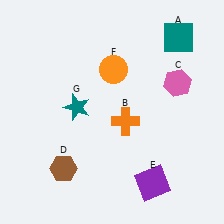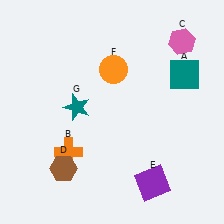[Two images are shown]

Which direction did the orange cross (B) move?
The orange cross (B) moved left.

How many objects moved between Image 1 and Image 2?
3 objects moved between the two images.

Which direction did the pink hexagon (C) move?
The pink hexagon (C) moved up.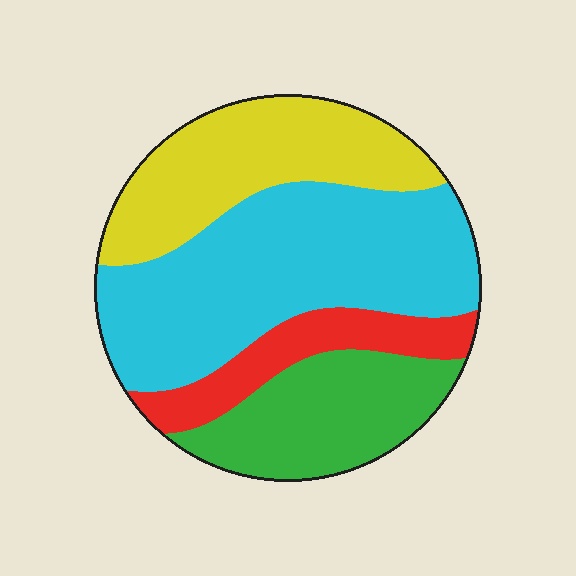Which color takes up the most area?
Cyan, at roughly 40%.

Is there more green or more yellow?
Yellow.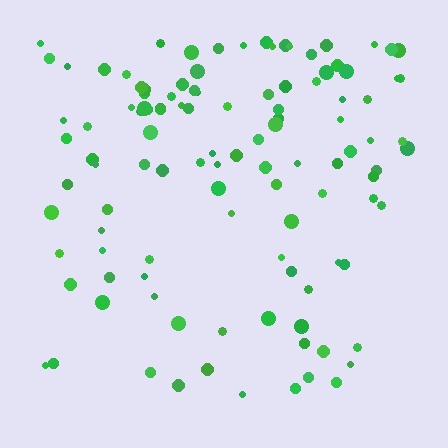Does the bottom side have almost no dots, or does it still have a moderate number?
Still a moderate number, just noticeably fewer than the top.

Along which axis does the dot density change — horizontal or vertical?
Vertical.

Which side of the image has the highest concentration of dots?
The top.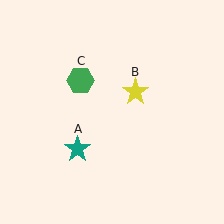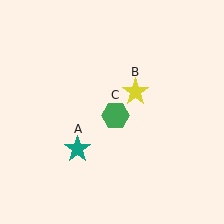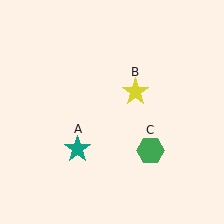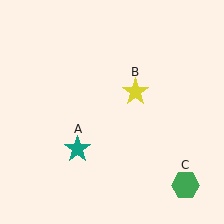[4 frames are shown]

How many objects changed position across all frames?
1 object changed position: green hexagon (object C).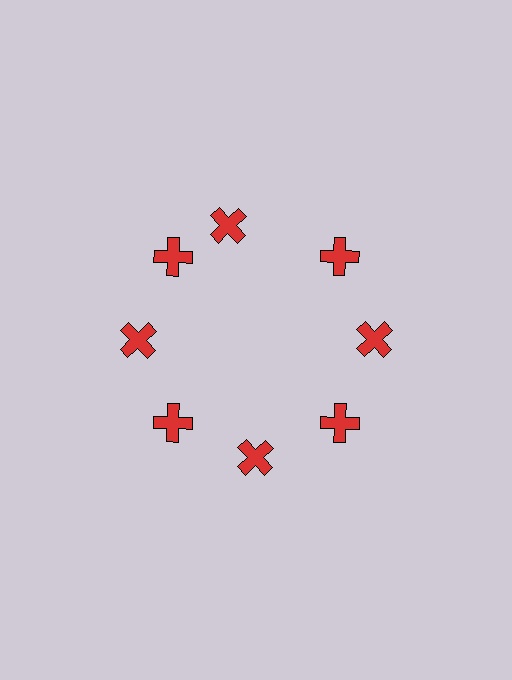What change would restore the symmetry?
The symmetry would be restored by rotating it back into even spacing with its neighbors so that all 8 crosses sit at equal angles and equal distance from the center.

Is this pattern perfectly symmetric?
No. The 8 red crosses are arranged in a ring, but one element near the 12 o'clock position is rotated out of alignment along the ring, breaking the 8-fold rotational symmetry.